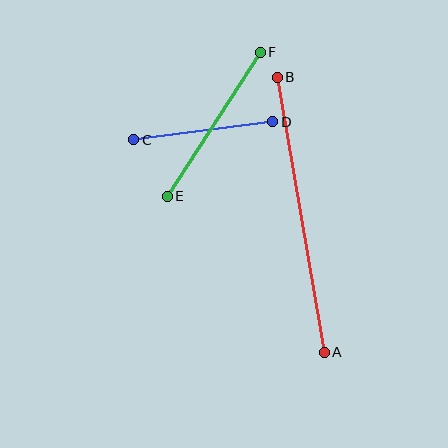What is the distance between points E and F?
The distance is approximately 171 pixels.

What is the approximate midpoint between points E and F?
The midpoint is at approximately (214, 124) pixels.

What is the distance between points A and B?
The distance is approximately 279 pixels.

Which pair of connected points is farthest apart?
Points A and B are farthest apart.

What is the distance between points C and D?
The distance is approximately 140 pixels.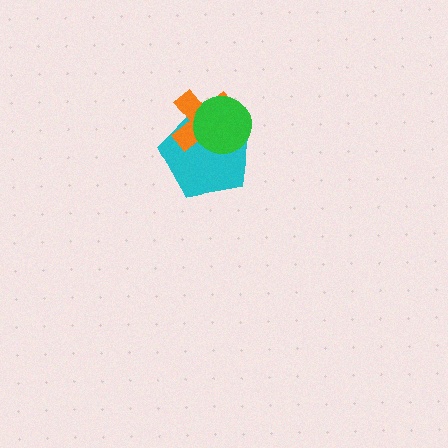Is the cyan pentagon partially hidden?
Yes, it is partially covered by another shape.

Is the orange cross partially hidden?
Yes, it is partially covered by another shape.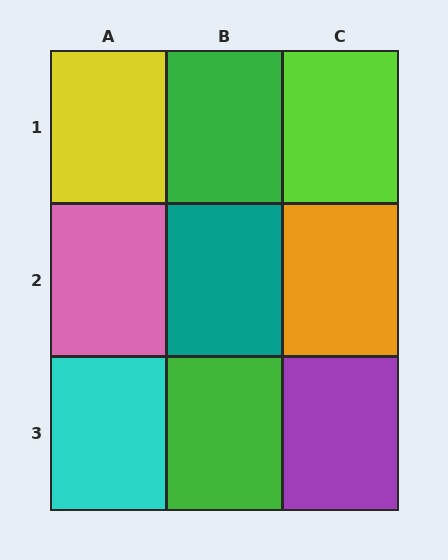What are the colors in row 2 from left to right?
Pink, teal, orange.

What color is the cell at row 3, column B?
Green.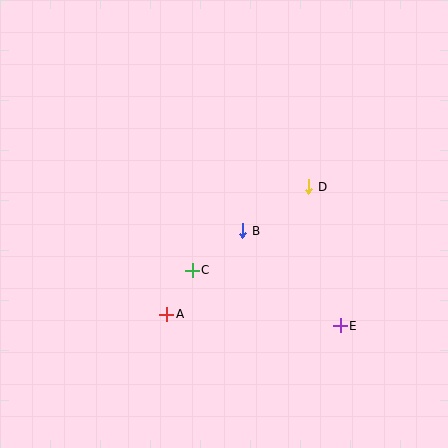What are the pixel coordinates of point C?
Point C is at (192, 270).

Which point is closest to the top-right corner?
Point D is closest to the top-right corner.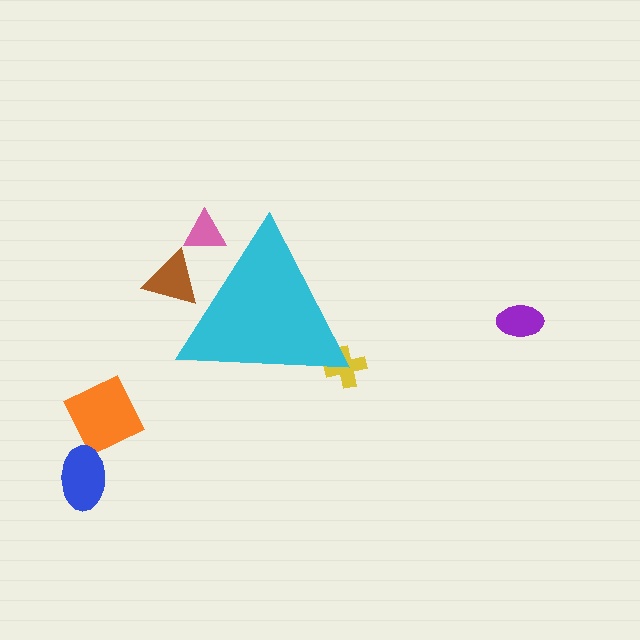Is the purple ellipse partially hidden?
No, the purple ellipse is fully visible.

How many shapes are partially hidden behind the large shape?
3 shapes are partially hidden.